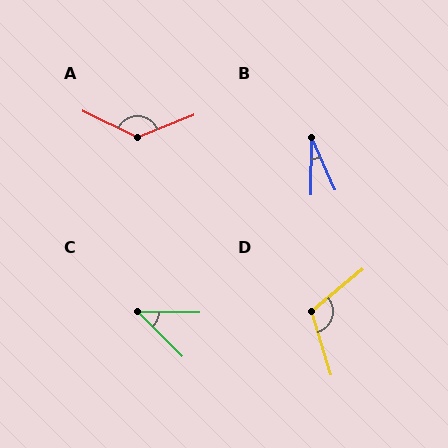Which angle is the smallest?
B, at approximately 25 degrees.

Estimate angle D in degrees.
Approximately 113 degrees.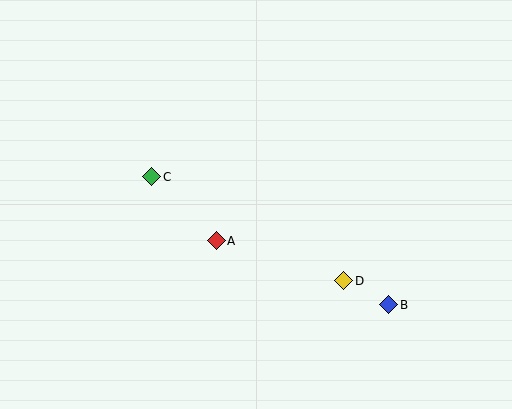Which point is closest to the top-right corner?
Point D is closest to the top-right corner.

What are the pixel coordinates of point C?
Point C is at (152, 177).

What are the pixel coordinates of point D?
Point D is at (344, 281).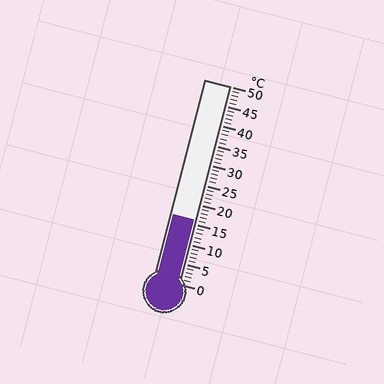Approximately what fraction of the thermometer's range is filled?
The thermometer is filled to approximately 30% of its range.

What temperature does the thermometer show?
The thermometer shows approximately 16°C.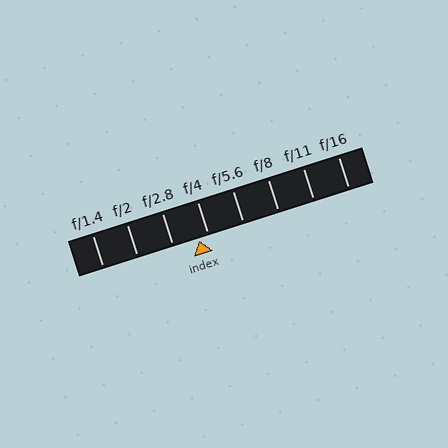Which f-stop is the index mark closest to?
The index mark is closest to f/4.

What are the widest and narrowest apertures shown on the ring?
The widest aperture shown is f/1.4 and the narrowest is f/16.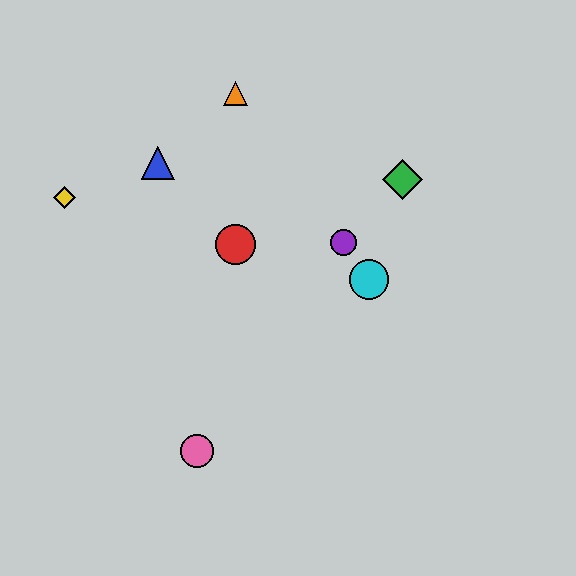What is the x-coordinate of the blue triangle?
The blue triangle is at x≈158.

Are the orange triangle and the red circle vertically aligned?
Yes, both are at x≈235.